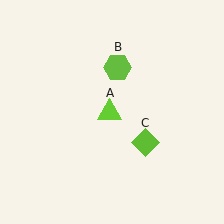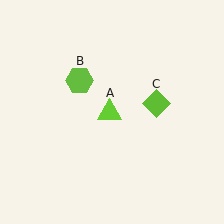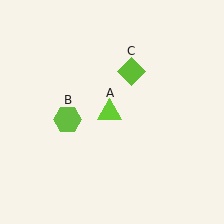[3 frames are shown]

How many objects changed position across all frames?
2 objects changed position: lime hexagon (object B), lime diamond (object C).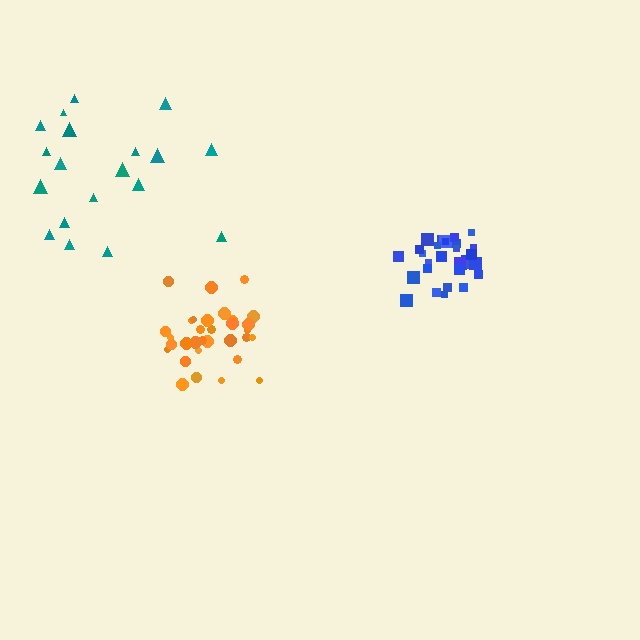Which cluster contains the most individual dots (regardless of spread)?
Orange (34).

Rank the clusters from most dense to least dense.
blue, orange, teal.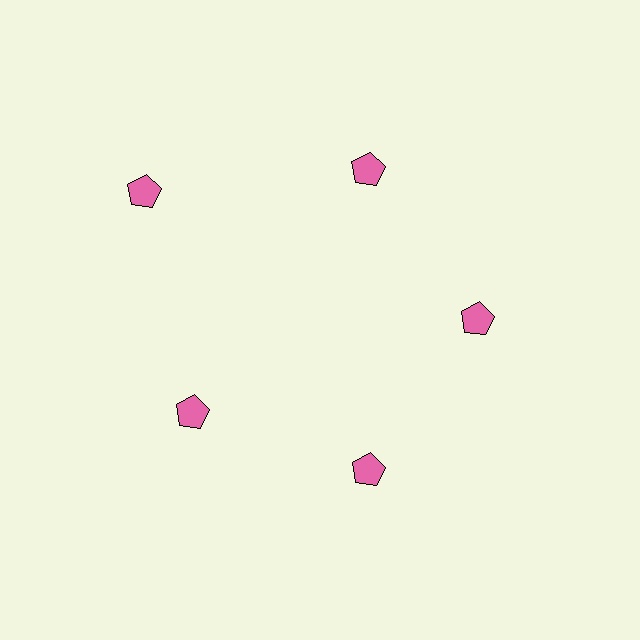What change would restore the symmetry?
The symmetry would be restored by moving it inward, back onto the ring so that all 5 pentagons sit at equal angles and equal distance from the center.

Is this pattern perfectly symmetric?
No. The 5 pink pentagons are arranged in a ring, but one element near the 10 o'clock position is pushed outward from the center, breaking the 5-fold rotational symmetry.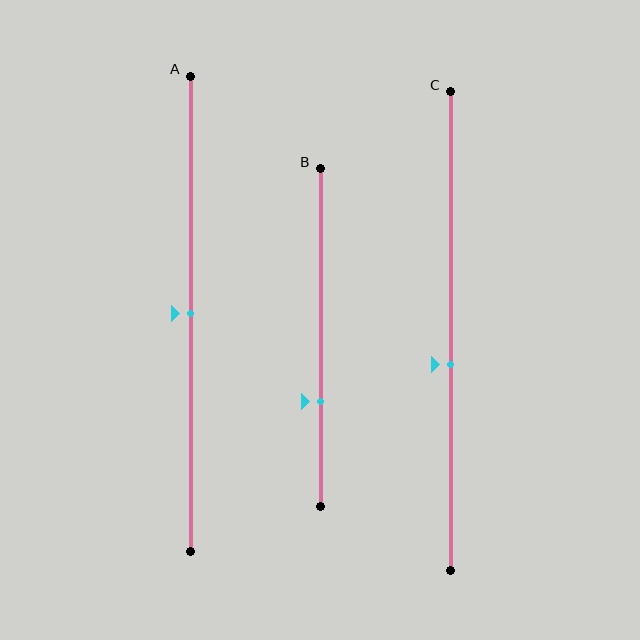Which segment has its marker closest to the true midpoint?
Segment A has its marker closest to the true midpoint.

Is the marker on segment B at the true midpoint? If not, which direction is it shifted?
No, the marker on segment B is shifted downward by about 19% of the segment length.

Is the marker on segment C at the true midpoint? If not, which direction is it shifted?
No, the marker on segment C is shifted downward by about 7% of the segment length.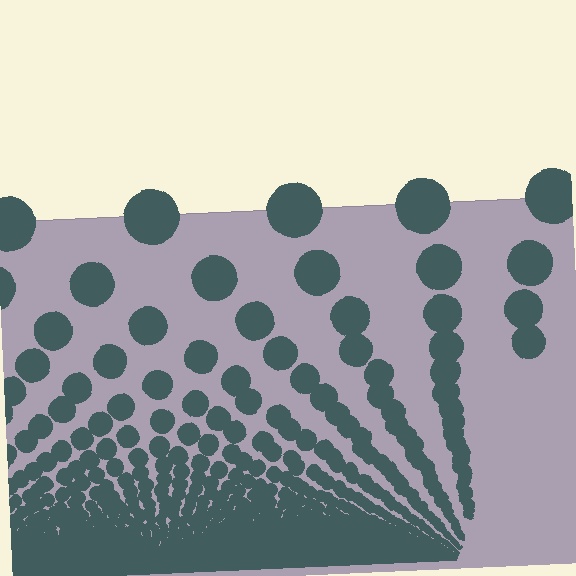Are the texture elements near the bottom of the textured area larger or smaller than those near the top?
Smaller. The gradient is inverted — elements near the bottom are smaller and denser.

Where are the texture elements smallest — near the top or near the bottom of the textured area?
Near the bottom.